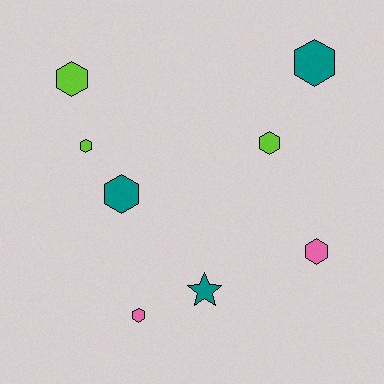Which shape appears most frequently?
Hexagon, with 7 objects.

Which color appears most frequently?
Lime, with 3 objects.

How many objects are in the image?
There are 8 objects.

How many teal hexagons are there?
There are 2 teal hexagons.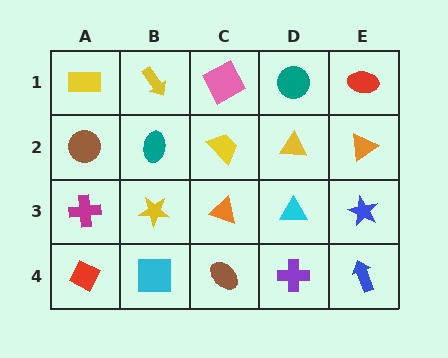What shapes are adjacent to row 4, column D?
A cyan triangle (row 3, column D), a brown ellipse (row 4, column C), a blue arrow (row 4, column E).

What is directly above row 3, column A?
A brown circle.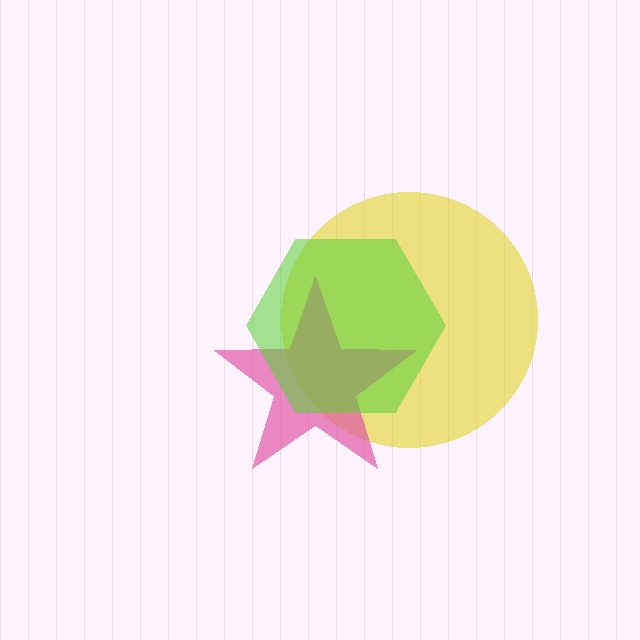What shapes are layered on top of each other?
The layered shapes are: a yellow circle, a pink star, a lime hexagon.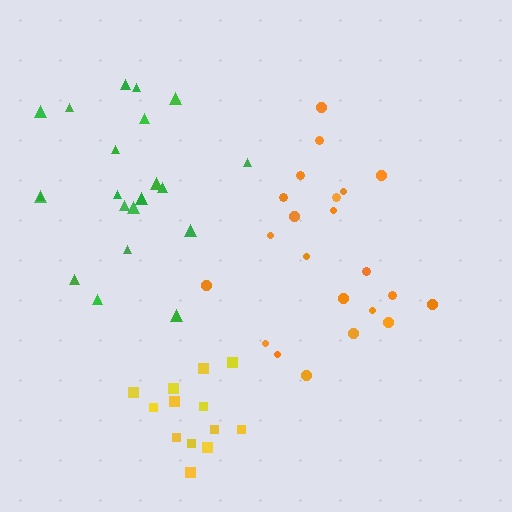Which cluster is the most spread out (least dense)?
Green.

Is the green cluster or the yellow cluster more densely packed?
Yellow.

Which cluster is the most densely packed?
Yellow.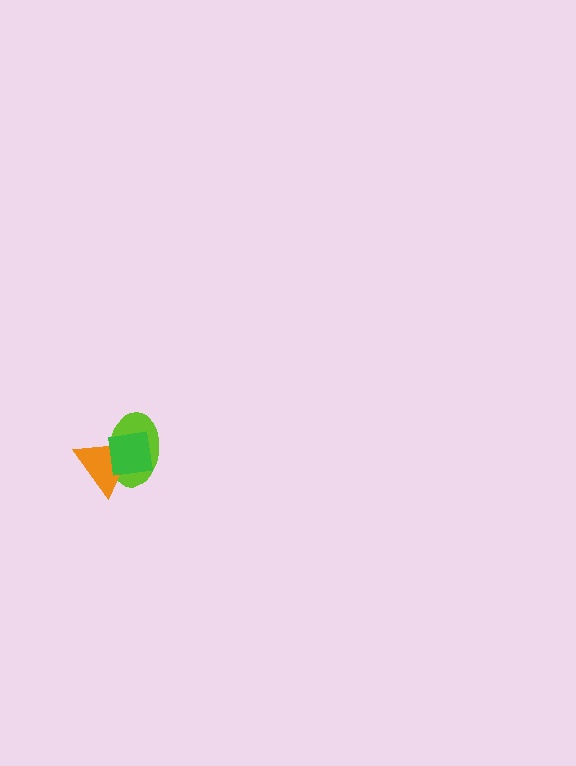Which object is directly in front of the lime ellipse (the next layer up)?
The orange triangle is directly in front of the lime ellipse.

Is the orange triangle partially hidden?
Yes, it is partially covered by another shape.